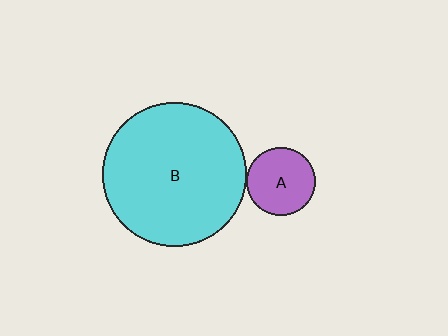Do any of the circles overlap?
No, none of the circles overlap.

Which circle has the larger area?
Circle B (cyan).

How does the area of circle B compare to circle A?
Approximately 4.4 times.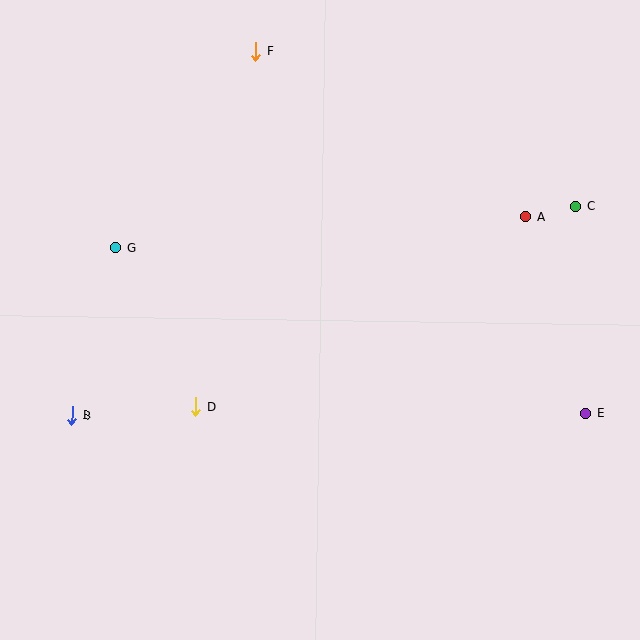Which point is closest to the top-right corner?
Point C is closest to the top-right corner.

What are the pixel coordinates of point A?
Point A is at (526, 217).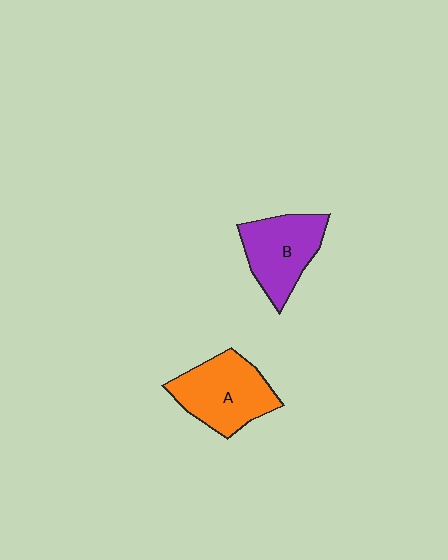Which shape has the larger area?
Shape A (orange).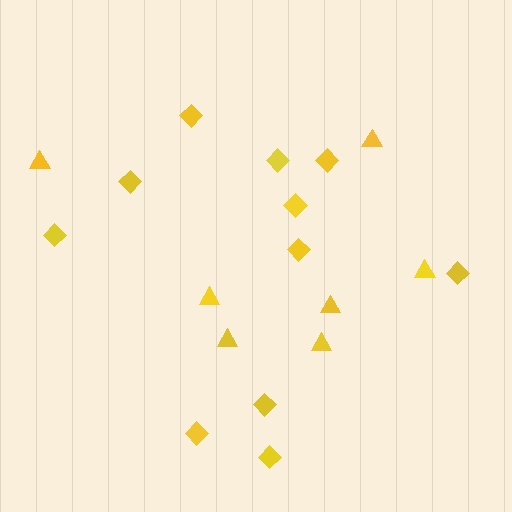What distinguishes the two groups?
There are 2 groups: one group of diamonds (11) and one group of triangles (7).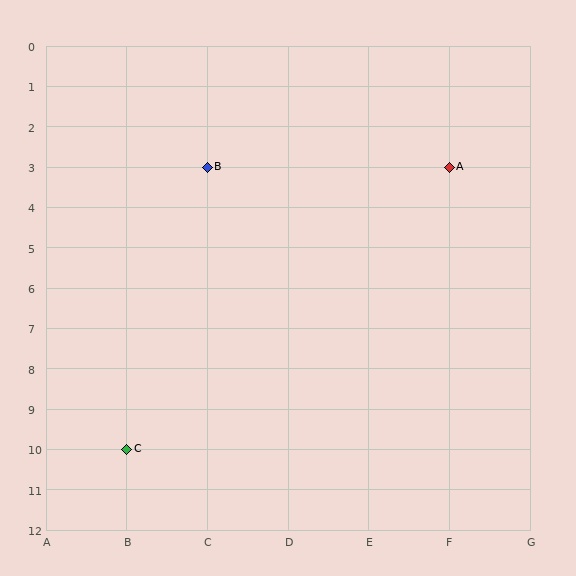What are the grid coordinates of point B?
Point B is at grid coordinates (C, 3).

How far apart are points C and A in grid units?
Points C and A are 4 columns and 7 rows apart (about 8.1 grid units diagonally).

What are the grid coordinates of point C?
Point C is at grid coordinates (B, 10).